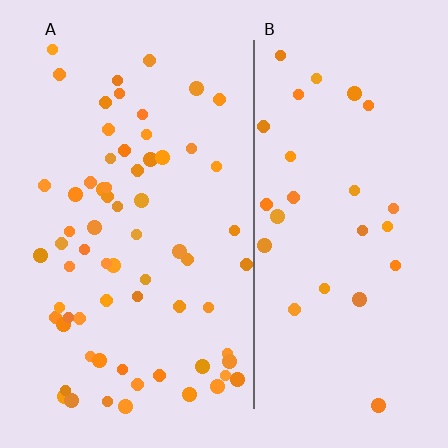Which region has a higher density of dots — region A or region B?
A (the left).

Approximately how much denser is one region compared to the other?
Approximately 2.4× — region A over region B.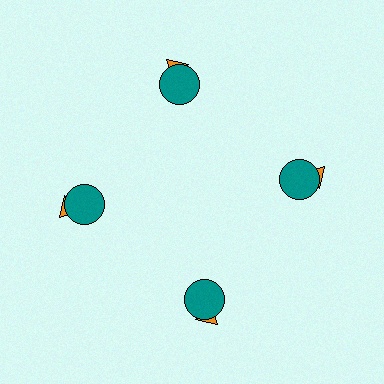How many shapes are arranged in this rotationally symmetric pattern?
There are 8 shapes, arranged in 4 groups of 2.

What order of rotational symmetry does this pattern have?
This pattern has 4-fold rotational symmetry.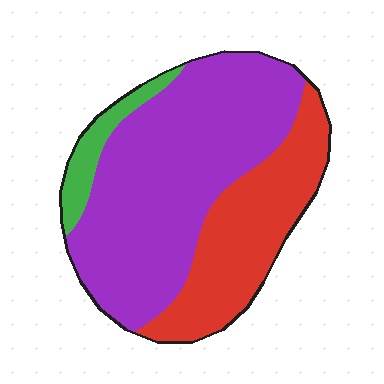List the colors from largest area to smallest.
From largest to smallest: purple, red, green.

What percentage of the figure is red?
Red covers about 30% of the figure.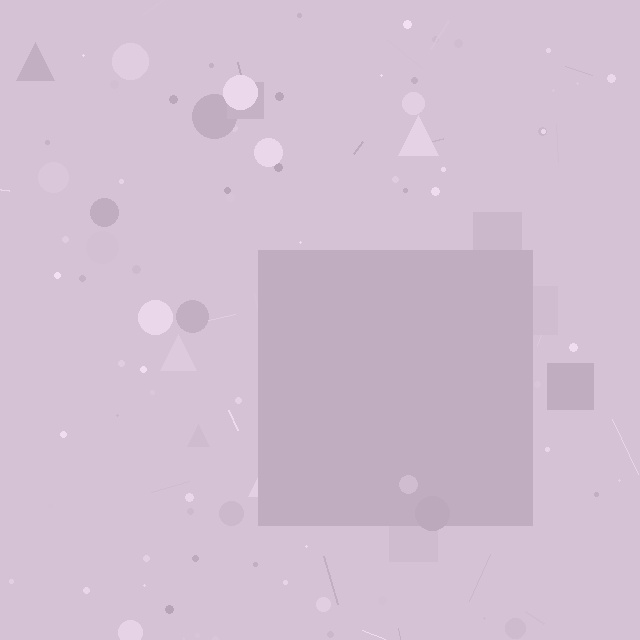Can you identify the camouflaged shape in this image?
The camouflaged shape is a square.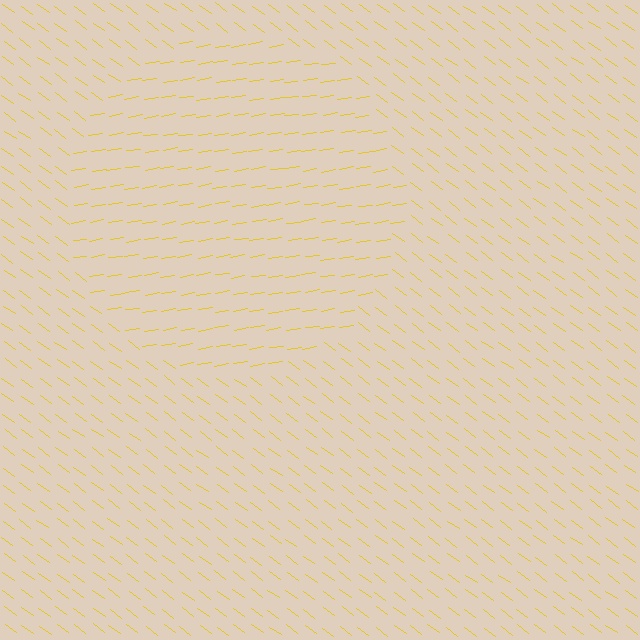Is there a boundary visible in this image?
Yes, there is a texture boundary formed by a change in line orientation.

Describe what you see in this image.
The image is filled with small yellow line segments. A circle region in the image has lines oriented differently from the surrounding lines, creating a visible texture boundary.